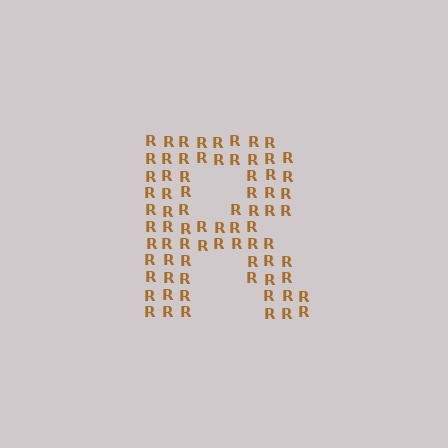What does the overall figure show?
The overall figure shows the letter R.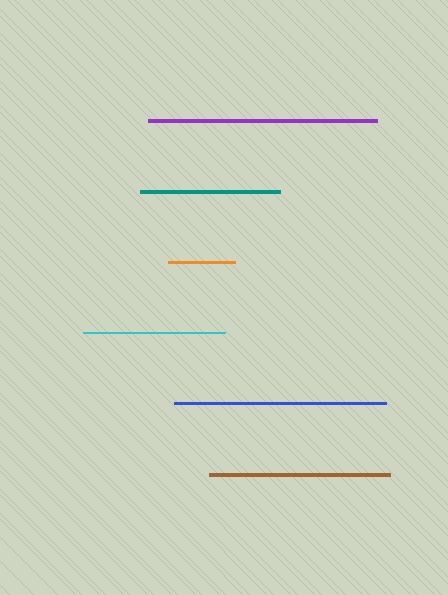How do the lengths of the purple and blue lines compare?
The purple and blue lines are approximately the same length.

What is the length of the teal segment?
The teal segment is approximately 139 pixels long.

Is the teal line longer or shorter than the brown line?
The brown line is longer than the teal line.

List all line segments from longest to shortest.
From longest to shortest: purple, blue, brown, cyan, teal, orange.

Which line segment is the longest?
The purple line is the longest at approximately 229 pixels.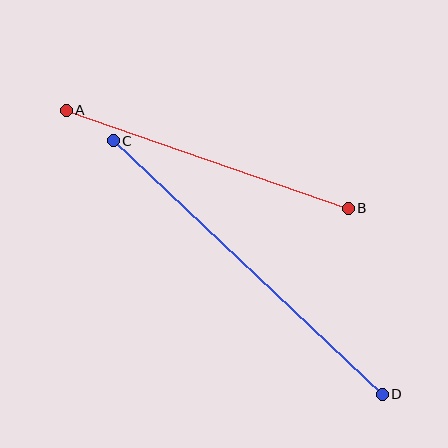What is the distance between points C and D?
The distance is approximately 370 pixels.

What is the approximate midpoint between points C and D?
The midpoint is at approximately (248, 268) pixels.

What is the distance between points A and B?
The distance is approximately 299 pixels.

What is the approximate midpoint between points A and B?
The midpoint is at approximately (207, 159) pixels.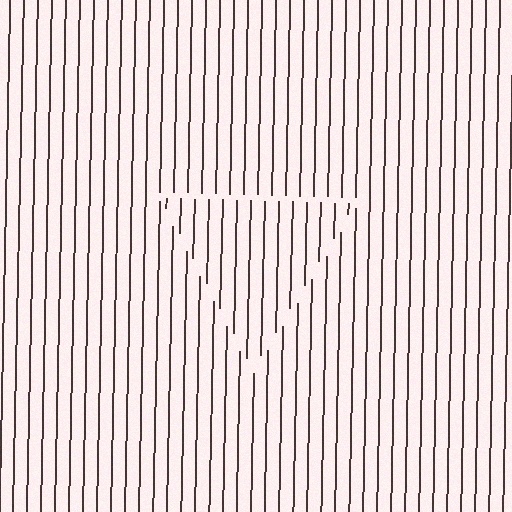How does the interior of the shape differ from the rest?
The interior of the shape contains the same grating, shifted by half a period — the contour is defined by the phase discontinuity where line-ends from the inner and outer gratings abut.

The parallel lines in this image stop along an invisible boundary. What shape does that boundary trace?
An illusory triangle. The interior of the shape contains the same grating, shifted by half a period — the contour is defined by the phase discontinuity where line-ends from the inner and outer gratings abut.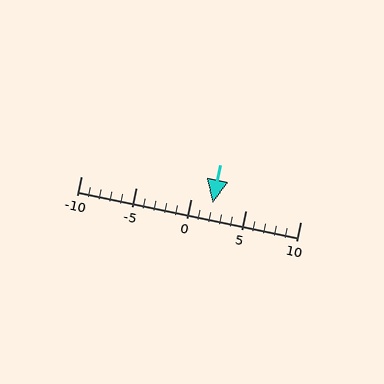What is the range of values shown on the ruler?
The ruler shows values from -10 to 10.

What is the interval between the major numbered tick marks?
The major tick marks are spaced 5 units apart.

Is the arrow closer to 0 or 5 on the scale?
The arrow is closer to 0.